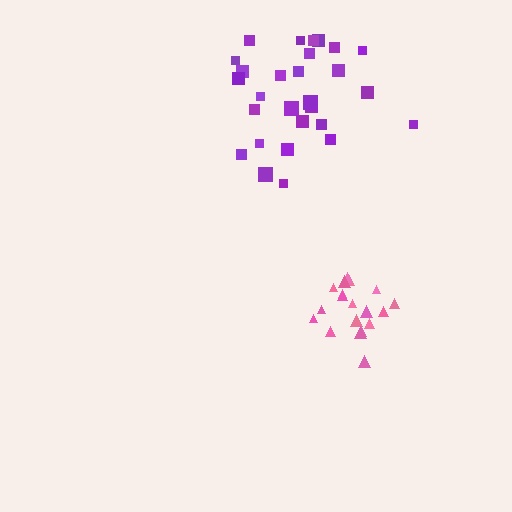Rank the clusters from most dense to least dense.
pink, purple.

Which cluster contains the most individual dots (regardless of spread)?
Purple (29).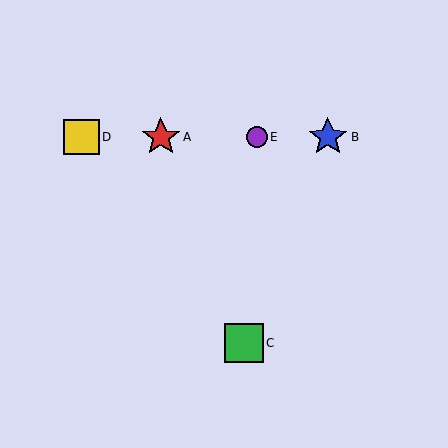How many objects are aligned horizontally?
4 objects (A, B, D, E) are aligned horizontally.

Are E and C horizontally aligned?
No, E is at y≈137 and C is at y≈343.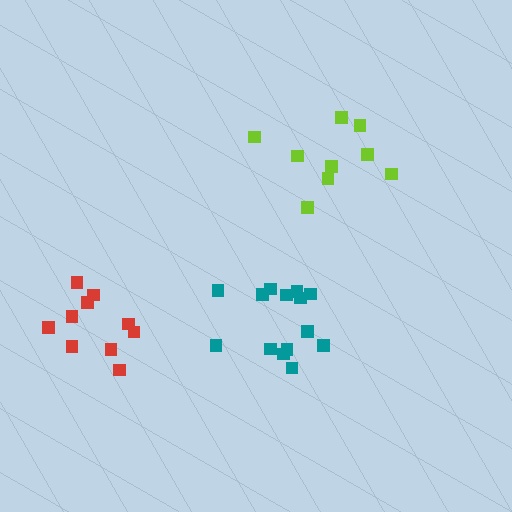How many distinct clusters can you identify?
There are 3 distinct clusters.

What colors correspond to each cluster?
The clusters are colored: teal, red, lime.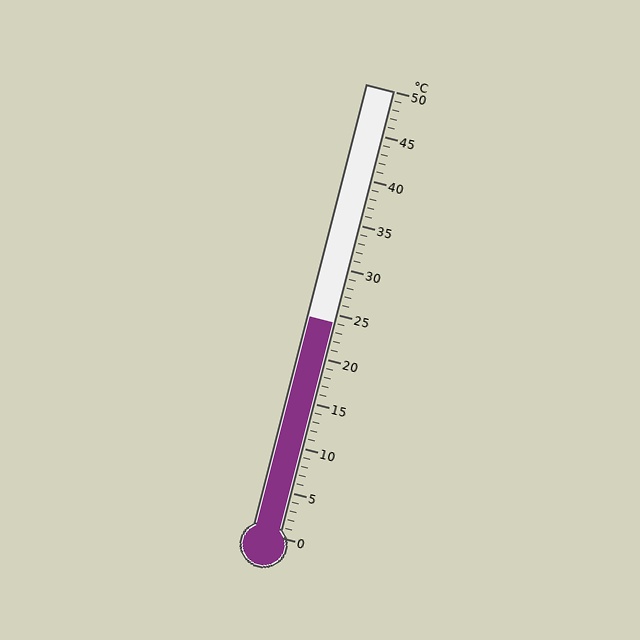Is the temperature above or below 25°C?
The temperature is below 25°C.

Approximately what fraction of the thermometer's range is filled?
The thermometer is filled to approximately 50% of its range.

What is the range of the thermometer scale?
The thermometer scale ranges from 0°C to 50°C.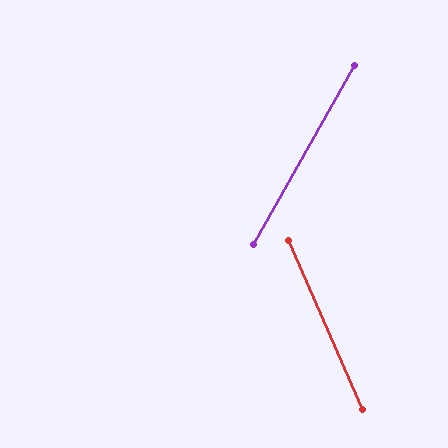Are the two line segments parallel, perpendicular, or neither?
Neither parallel nor perpendicular — they differ by about 53°.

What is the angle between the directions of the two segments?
Approximately 53 degrees.